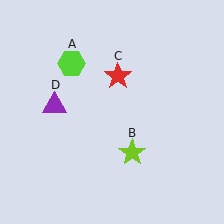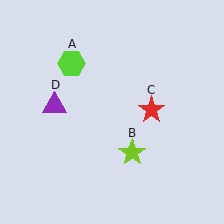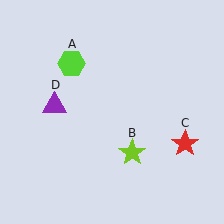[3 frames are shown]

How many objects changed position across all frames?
1 object changed position: red star (object C).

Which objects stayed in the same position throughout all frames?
Lime hexagon (object A) and lime star (object B) and purple triangle (object D) remained stationary.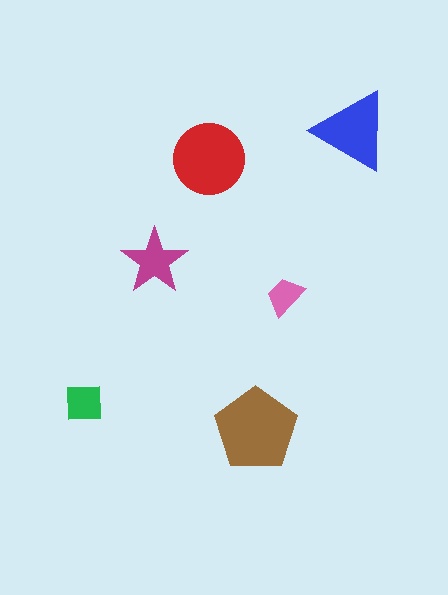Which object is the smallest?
The pink trapezoid.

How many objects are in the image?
There are 6 objects in the image.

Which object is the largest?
The brown pentagon.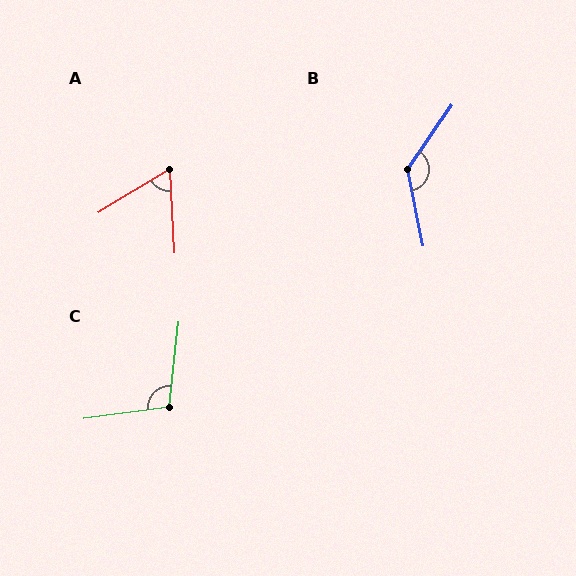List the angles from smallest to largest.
A (62°), C (104°), B (134°).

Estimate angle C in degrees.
Approximately 104 degrees.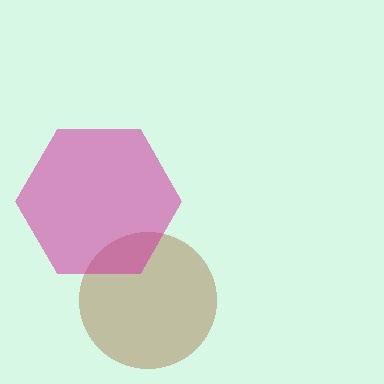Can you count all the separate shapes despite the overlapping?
Yes, there are 2 separate shapes.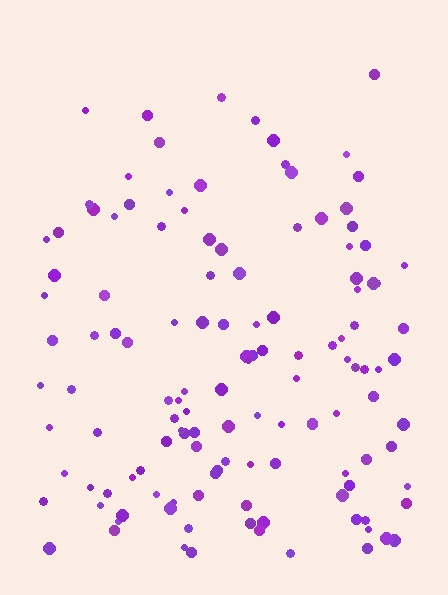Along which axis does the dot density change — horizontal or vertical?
Vertical.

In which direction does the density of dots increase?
From top to bottom, with the bottom side densest.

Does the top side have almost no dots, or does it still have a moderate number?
Still a moderate number, just noticeably fewer than the bottom.